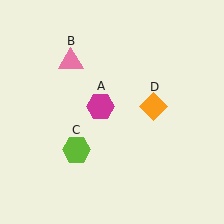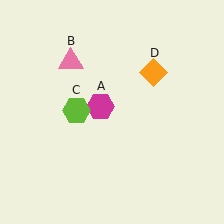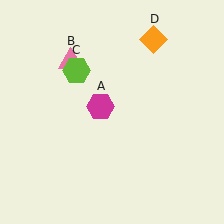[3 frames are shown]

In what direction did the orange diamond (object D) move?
The orange diamond (object D) moved up.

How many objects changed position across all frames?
2 objects changed position: lime hexagon (object C), orange diamond (object D).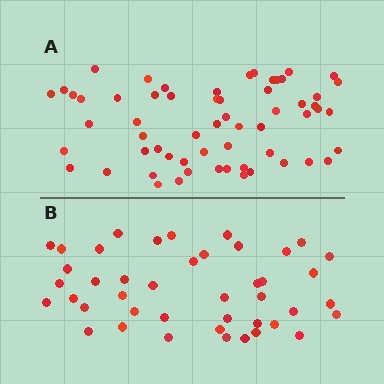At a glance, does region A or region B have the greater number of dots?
Region A (the top region) has more dots.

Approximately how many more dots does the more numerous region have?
Region A has approximately 15 more dots than region B.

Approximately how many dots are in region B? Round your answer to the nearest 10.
About 40 dots. (The exact count is 43, which rounds to 40.)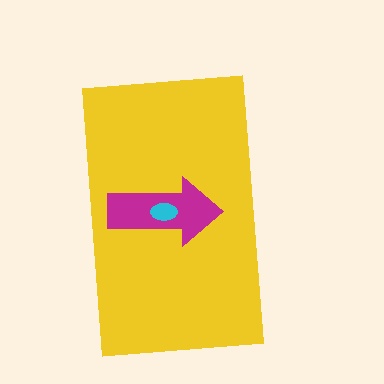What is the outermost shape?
The yellow rectangle.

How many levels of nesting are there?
3.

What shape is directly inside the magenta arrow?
The cyan ellipse.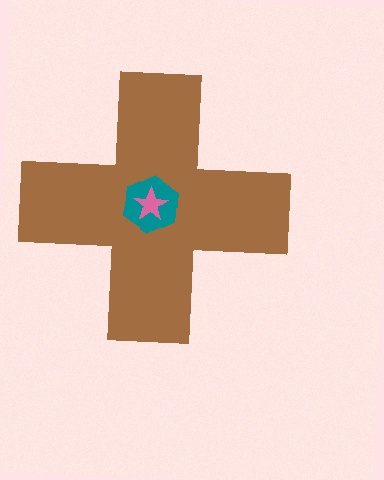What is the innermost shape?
The pink star.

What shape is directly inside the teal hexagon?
The pink star.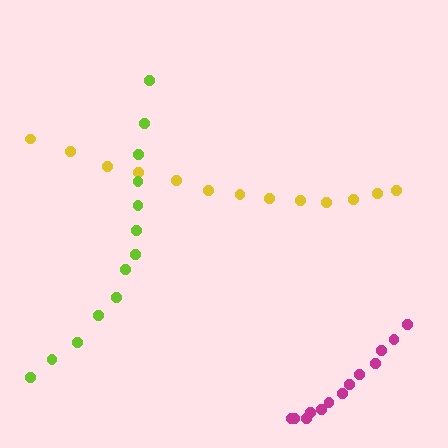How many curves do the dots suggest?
There are 3 distinct paths.